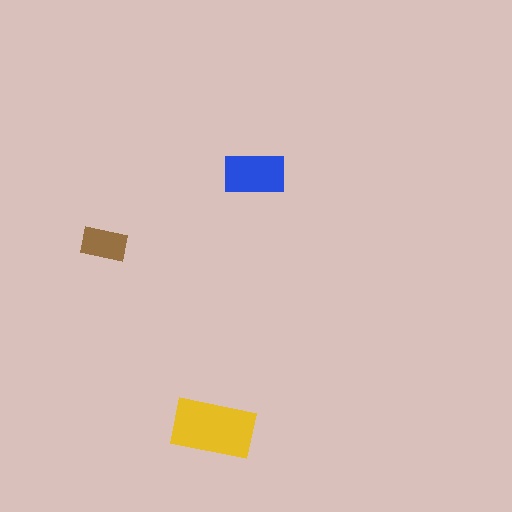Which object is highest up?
The blue rectangle is topmost.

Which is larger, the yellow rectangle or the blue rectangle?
The yellow one.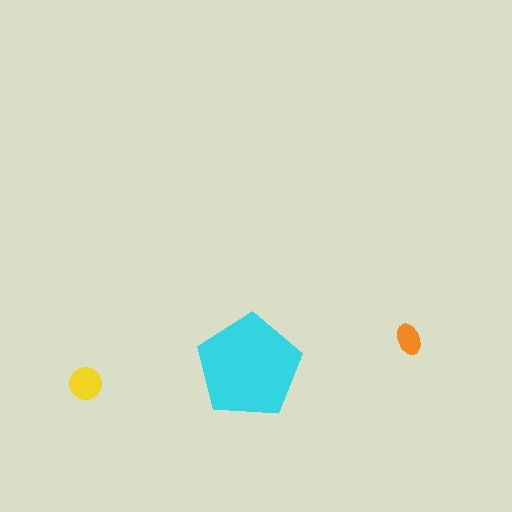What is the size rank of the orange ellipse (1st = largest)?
3rd.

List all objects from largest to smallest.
The cyan pentagon, the yellow circle, the orange ellipse.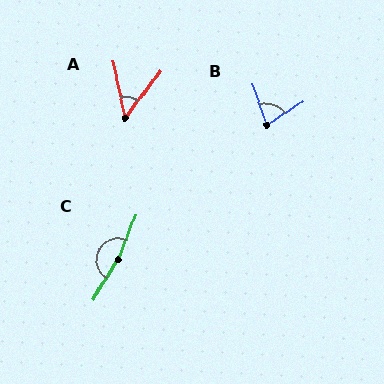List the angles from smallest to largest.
A (50°), B (76°), C (169°).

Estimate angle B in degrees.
Approximately 76 degrees.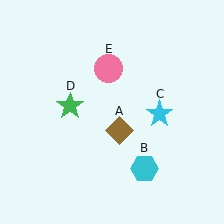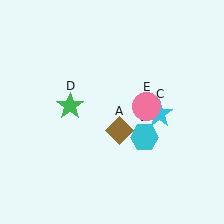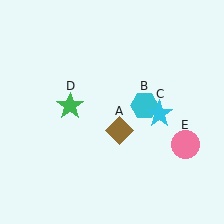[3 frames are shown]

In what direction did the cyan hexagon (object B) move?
The cyan hexagon (object B) moved up.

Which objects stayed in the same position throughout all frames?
Brown diamond (object A) and cyan star (object C) and green star (object D) remained stationary.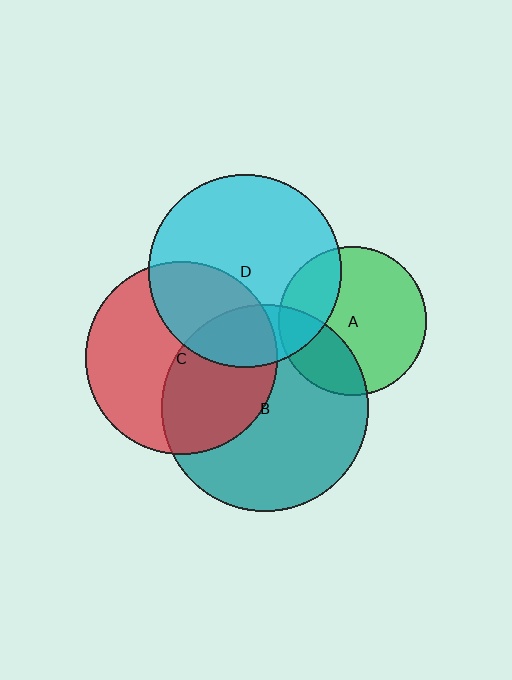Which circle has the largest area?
Circle B (teal).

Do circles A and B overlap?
Yes.